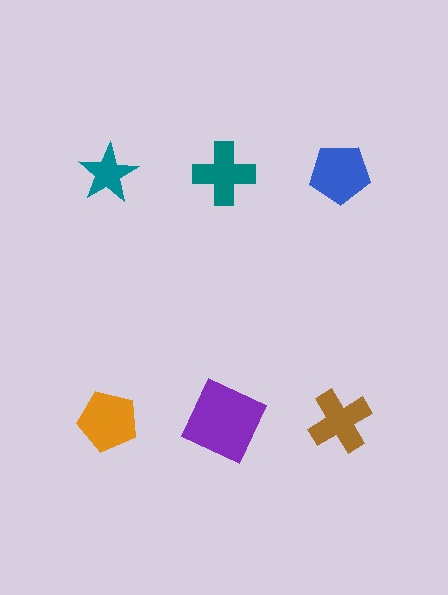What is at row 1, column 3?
A blue pentagon.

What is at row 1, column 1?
A teal star.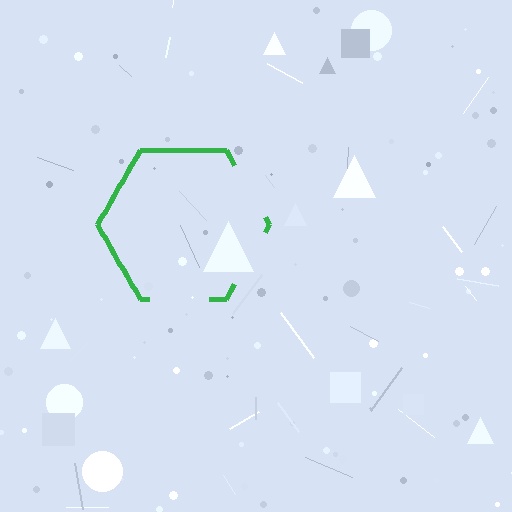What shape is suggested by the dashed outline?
The dashed outline suggests a hexagon.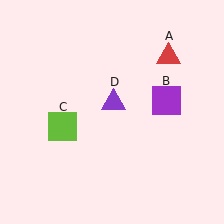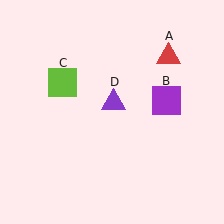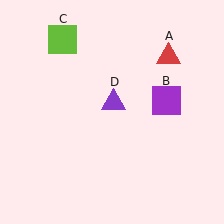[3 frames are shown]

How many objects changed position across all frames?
1 object changed position: lime square (object C).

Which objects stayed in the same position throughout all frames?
Red triangle (object A) and purple square (object B) and purple triangle (object D) remained stationary.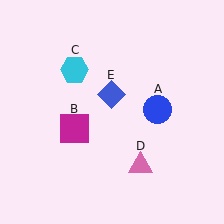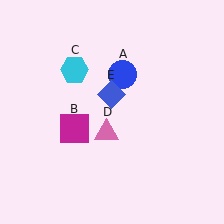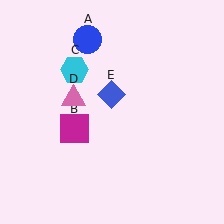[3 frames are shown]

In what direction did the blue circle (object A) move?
The blue circle (object A) moved up and to the left.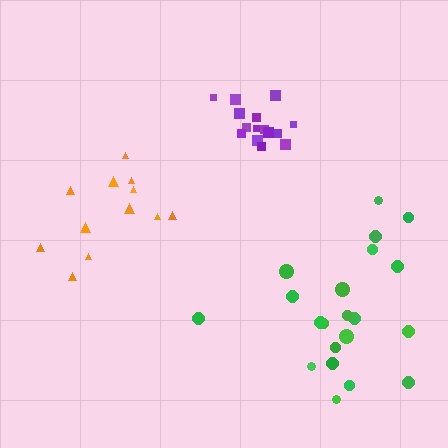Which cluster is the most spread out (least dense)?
Green.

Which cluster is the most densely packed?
Purple.